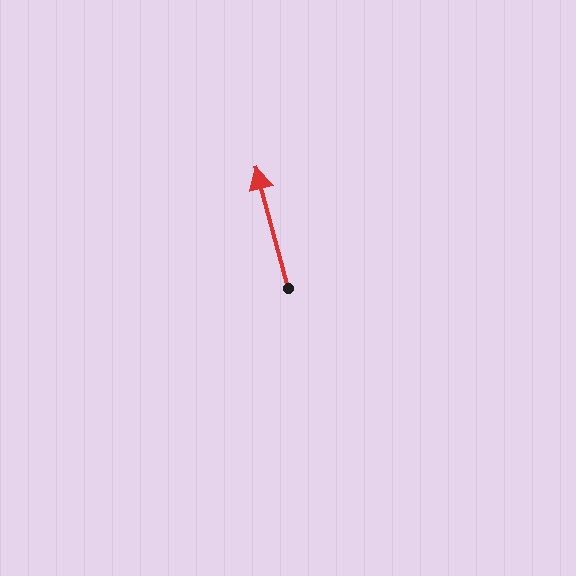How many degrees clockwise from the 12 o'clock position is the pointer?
Approximately 345 degrees.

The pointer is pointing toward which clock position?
Roughly 12 o'clock.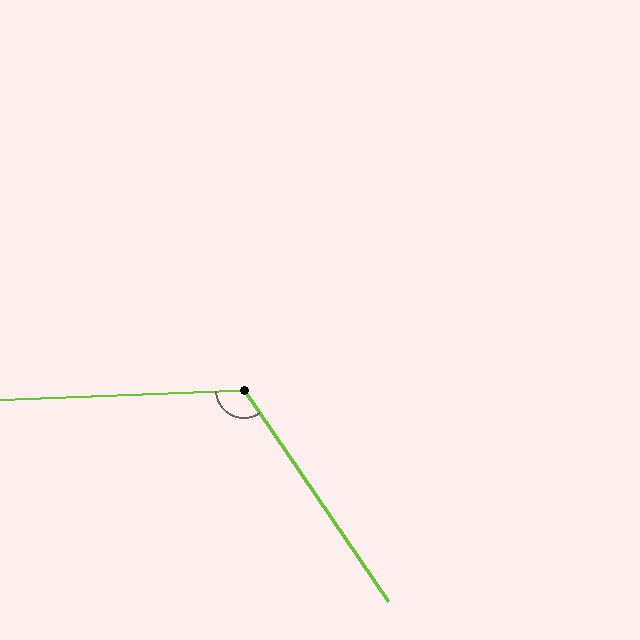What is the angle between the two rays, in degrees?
Approximately 122 degrees.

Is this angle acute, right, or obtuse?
It is obtuse.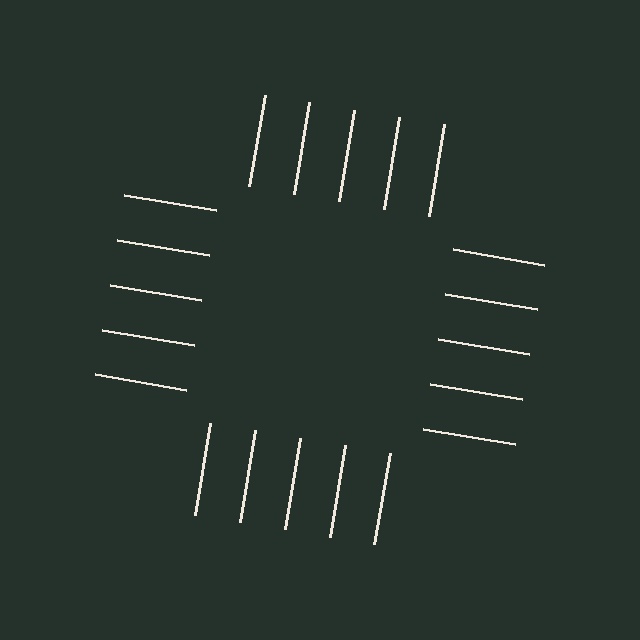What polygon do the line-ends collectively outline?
An illusory square — the line segments terminate on its edges but no continuous stroke is drawn.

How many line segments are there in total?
20 — 5 along each of the 4 edges.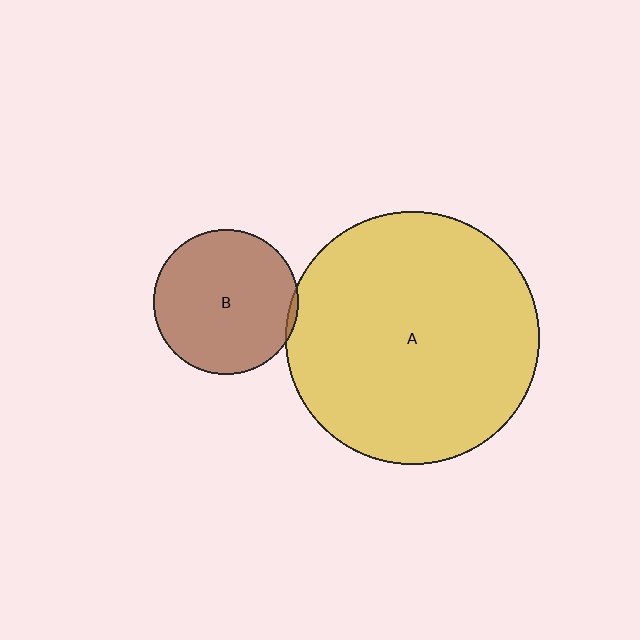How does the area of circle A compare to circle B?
Approximately 3.1 times.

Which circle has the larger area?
Circle A (yellow).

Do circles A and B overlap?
Yes.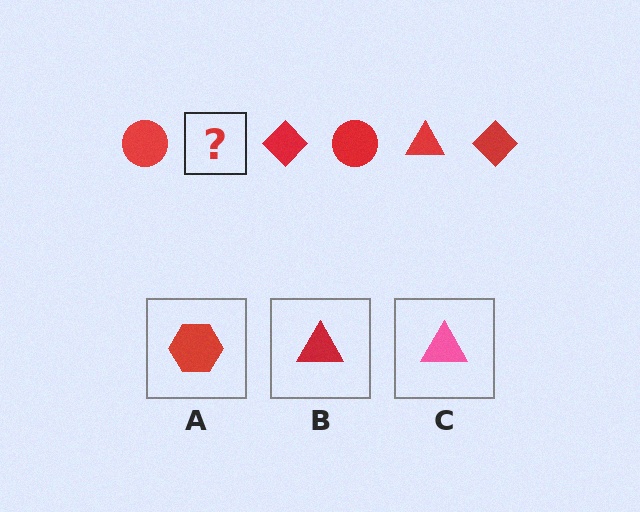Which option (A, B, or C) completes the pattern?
B.